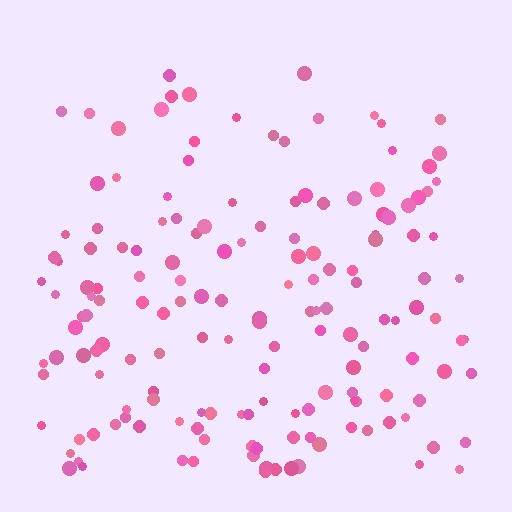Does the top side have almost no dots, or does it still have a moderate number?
Still a moderate number, just noticeably fewer than the bottom.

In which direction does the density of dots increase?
From top to bottom, with the bottom side densest.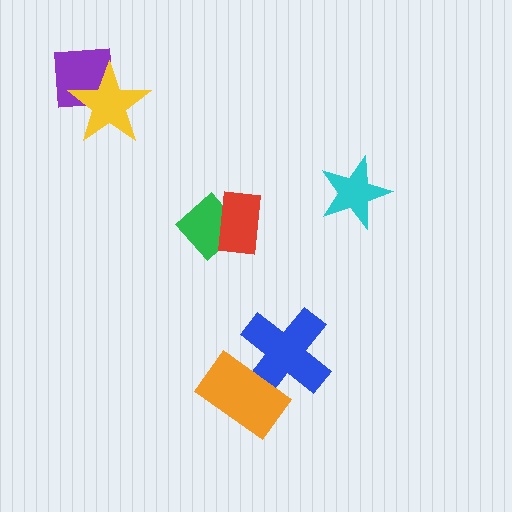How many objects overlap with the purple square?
1 object overlaps with the purple square.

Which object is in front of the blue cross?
The orange rectangle is in front of the blue cross.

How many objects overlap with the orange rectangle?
1 object overlaps with the orange rectangle.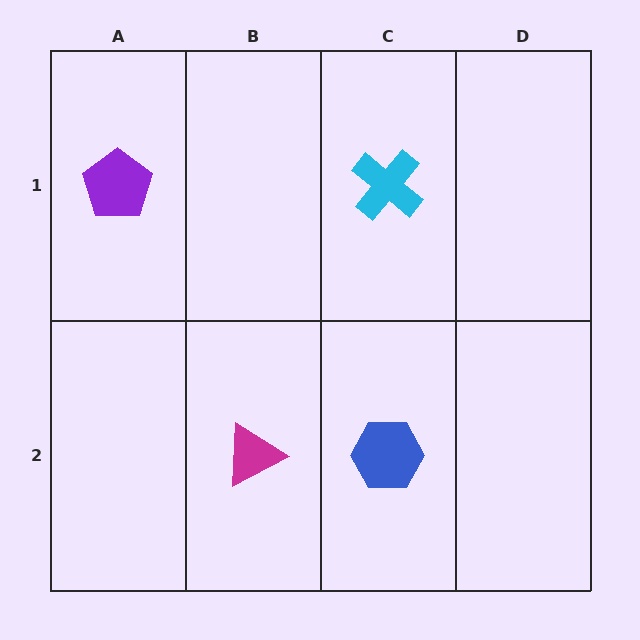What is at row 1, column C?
A cyan cross.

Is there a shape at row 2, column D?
No, that cell is empty.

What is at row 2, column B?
A magenta triangle.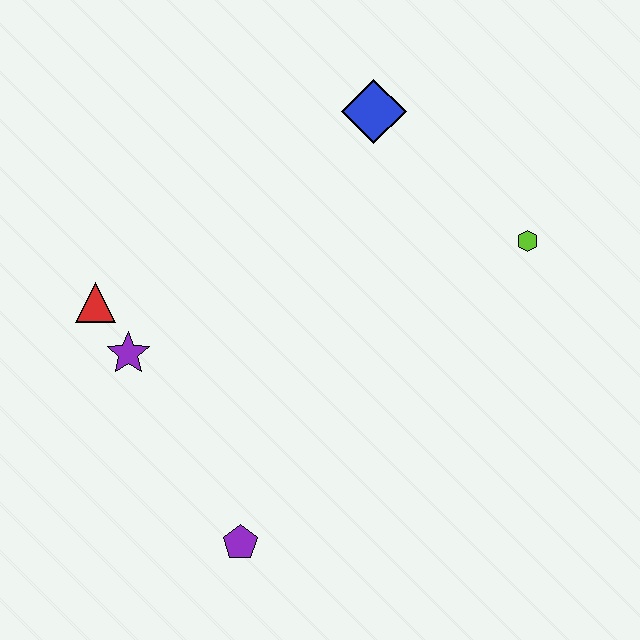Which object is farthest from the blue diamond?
The purple pentagon is farthest from the blue diamond.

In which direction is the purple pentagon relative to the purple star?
The purple pentagon is below the purple star.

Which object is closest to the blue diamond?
The lime hexagon is closest to the blue diamond.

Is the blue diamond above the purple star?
Yes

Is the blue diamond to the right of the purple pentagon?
Yes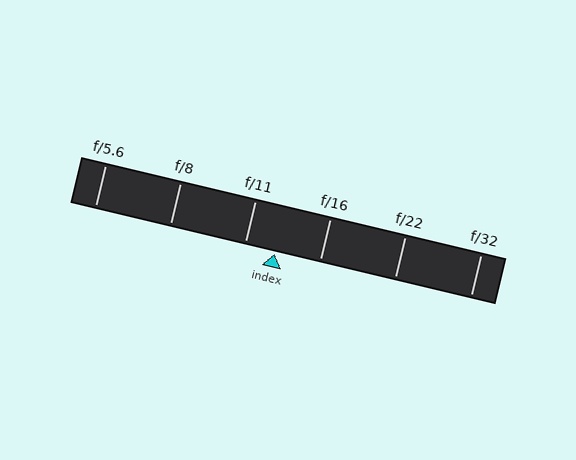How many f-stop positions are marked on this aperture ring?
There are 6 f-stop positions marked.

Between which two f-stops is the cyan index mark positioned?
The index mark is between f/11 and f/16.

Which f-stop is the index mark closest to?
The index mark is closest to f/11.